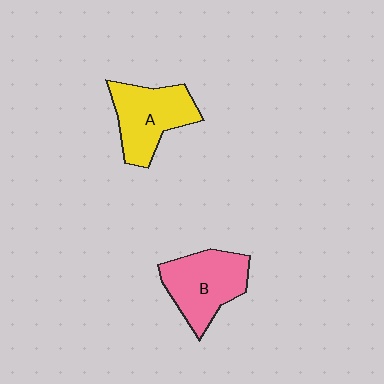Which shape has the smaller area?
Shape A (yellow).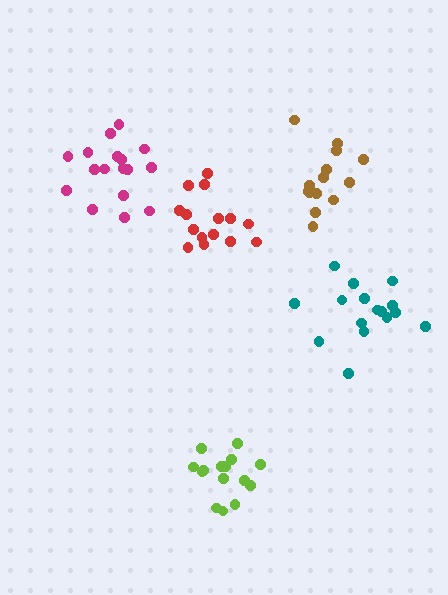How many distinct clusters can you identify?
There are 5 distinct clusters.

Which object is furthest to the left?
The magenta cluster is leftmost.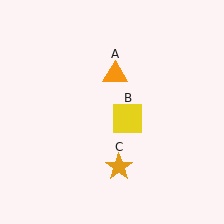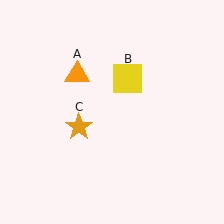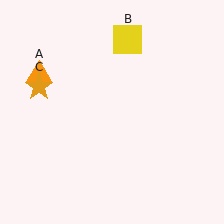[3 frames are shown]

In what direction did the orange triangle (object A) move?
The orange triangle (object A) moved left.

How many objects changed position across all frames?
3 objects changed position: orange triangle (object A), yellow square (object B), orange star (object C).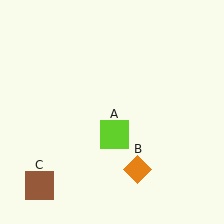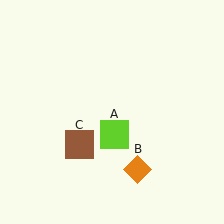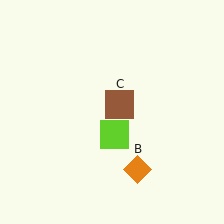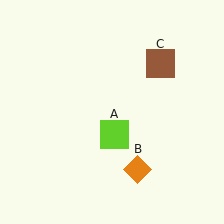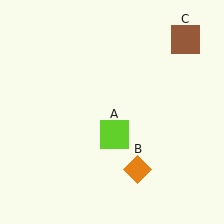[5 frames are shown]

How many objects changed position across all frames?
1 object changed position: brown square (object C).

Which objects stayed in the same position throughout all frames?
Lime square (object A) and orange diamond (object B) remained stationary.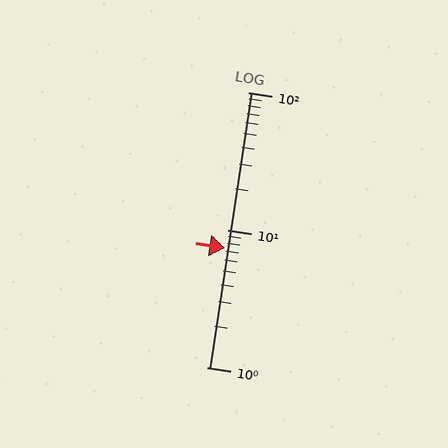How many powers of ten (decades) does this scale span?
The scale spans 2 decades, from 1 to 100.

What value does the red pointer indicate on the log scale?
The pointer indicates approximately 7.3.